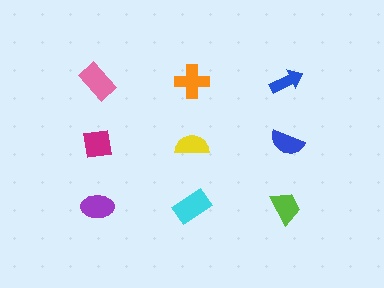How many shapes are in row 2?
3 shapes.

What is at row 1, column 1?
A pink rectangle.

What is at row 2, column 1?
A magenta square.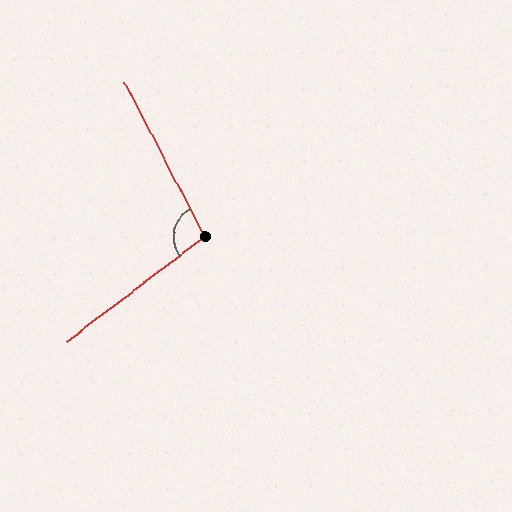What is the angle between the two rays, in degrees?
Approximately 100 degrees.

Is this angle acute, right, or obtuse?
It is obtuse.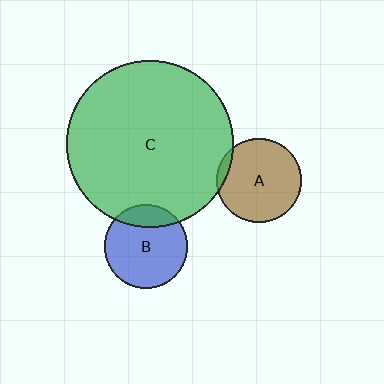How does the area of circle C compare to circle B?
Approximately 4.0 times.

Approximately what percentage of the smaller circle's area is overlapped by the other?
Approximately 5%.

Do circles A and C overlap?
Yes.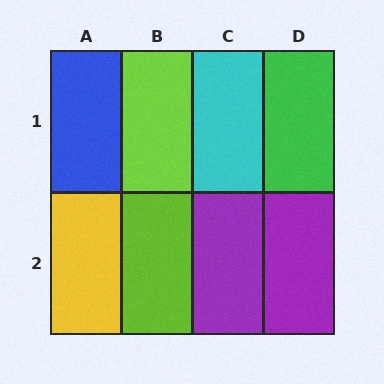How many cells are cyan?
1 cell is cyan.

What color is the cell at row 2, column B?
Lime.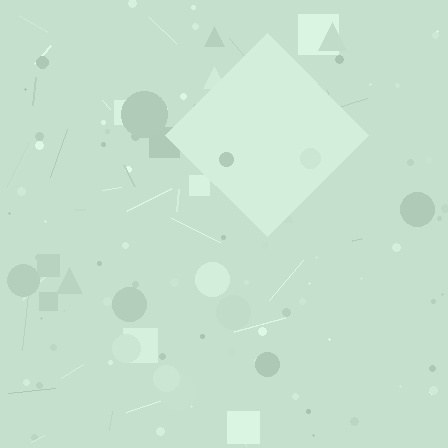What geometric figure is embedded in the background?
A diamond is embedded in the background.